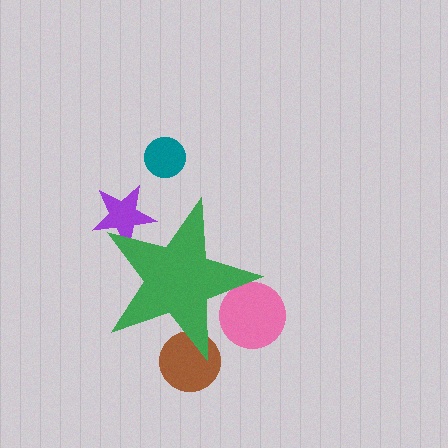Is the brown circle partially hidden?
Yes, the brown circle is partially hidden behind the green star.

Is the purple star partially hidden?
Yes, the purple star is partially hidden behind the green star.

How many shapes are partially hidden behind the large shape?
3 shapes are partially hidden.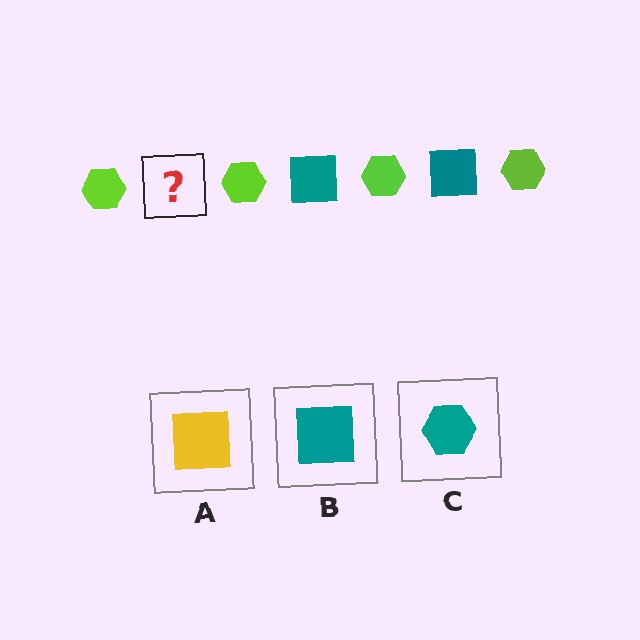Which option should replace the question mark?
Option B.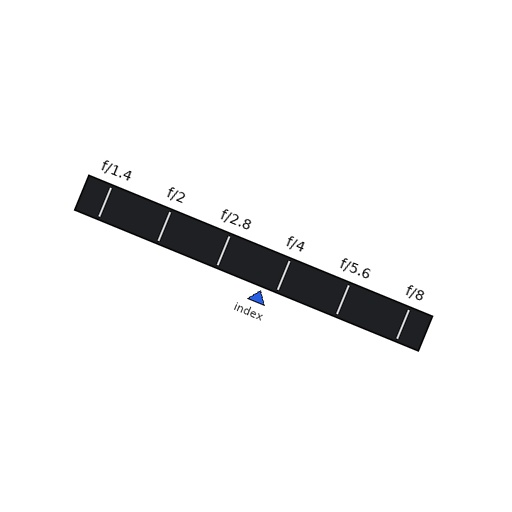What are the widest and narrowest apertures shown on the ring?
The widest aperture shown is f/1.4 and the narrowest is f/8.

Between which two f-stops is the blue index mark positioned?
The index mark is between f/2.8 and f/4.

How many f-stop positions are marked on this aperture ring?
There are 6 f-stop positions marked.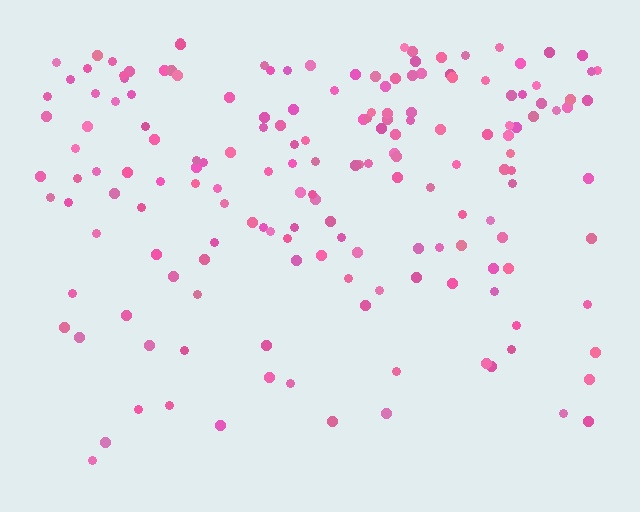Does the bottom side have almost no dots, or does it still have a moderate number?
Still a moderate number, just noticeably fewer than the top.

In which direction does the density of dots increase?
From bottom to top, with the top side densest.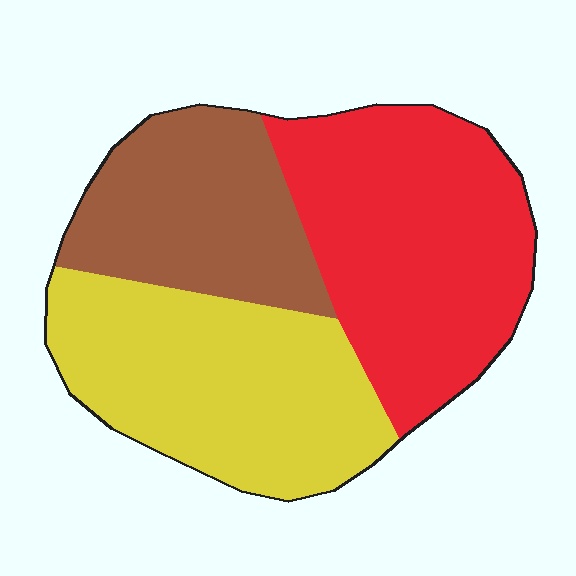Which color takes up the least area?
Brown, at roughly 25%.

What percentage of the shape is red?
Red takes up between a third and a half of the shape.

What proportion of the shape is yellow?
Yellow covers about 35% of the shape.